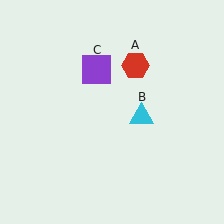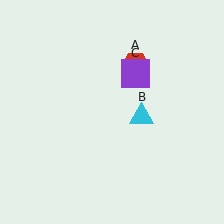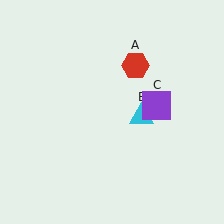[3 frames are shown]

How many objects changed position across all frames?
1 object changed position: purple square (object C).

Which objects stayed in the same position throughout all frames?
Red hexagon (object A) and cyan triangle (object B) remained stationary.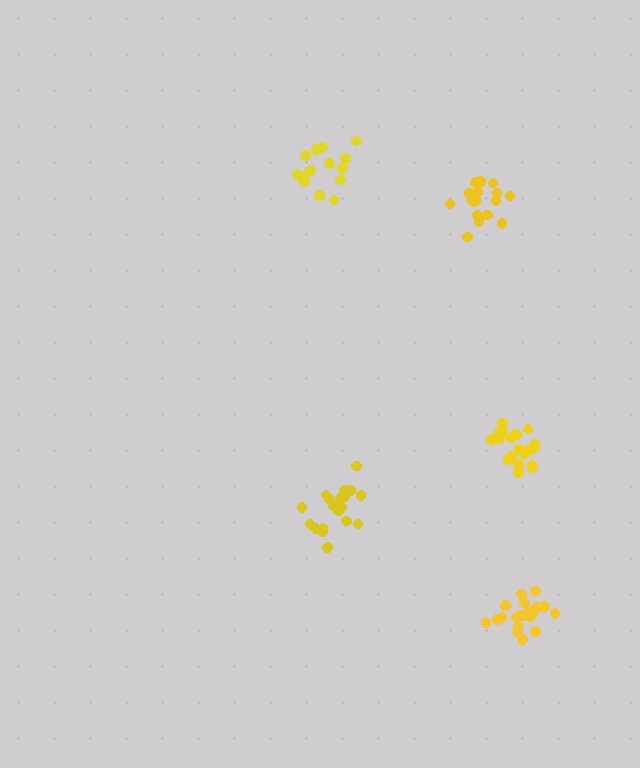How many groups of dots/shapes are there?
There are 5 groups.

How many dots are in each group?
Group 1: 21 dots, Group 2: 21 dots, Group 3: 15 dots, Group 4: 21 dots, Group 5: 21 dots (99 total).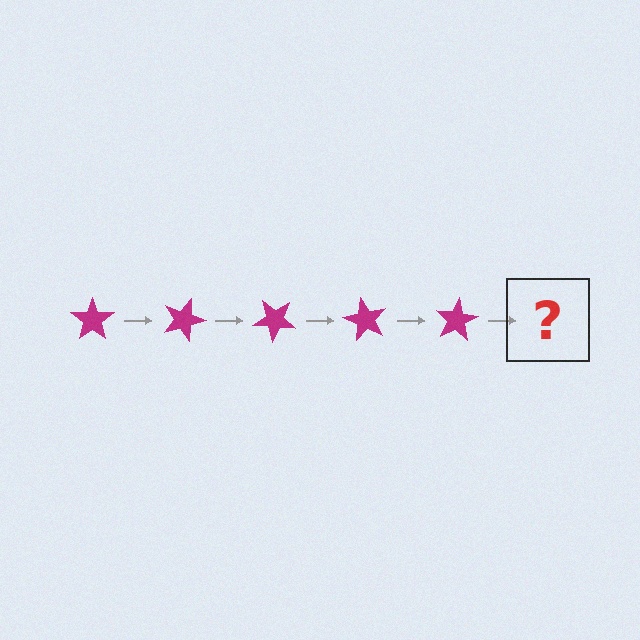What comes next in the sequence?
The next element should be a magenta star rotated 100 degrees.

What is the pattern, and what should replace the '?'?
The pattern is that the star rotates 20 degrees each step. The '?' should be a magenta star rotated 100 degrees.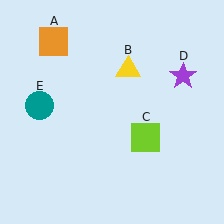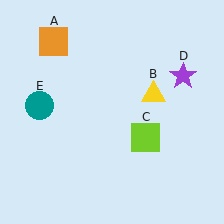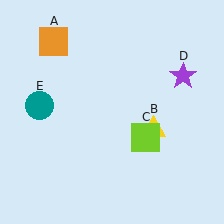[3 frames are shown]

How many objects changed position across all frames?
1 object changed position: yellow triangle (object B).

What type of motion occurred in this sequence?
The yellow triangle (object B) rotated clockwise around the center of the scene.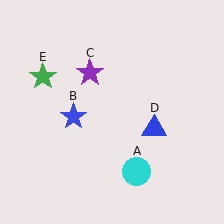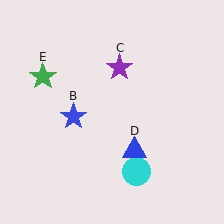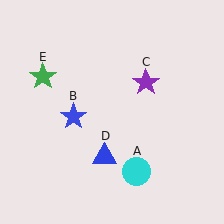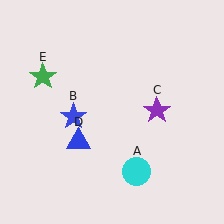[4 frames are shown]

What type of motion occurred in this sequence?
The purple star (object C), blue triangle (object D) rotated clockwise around the center of the scene.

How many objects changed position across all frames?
2 objects changed position: purple star (object C), blue triangle (object D).